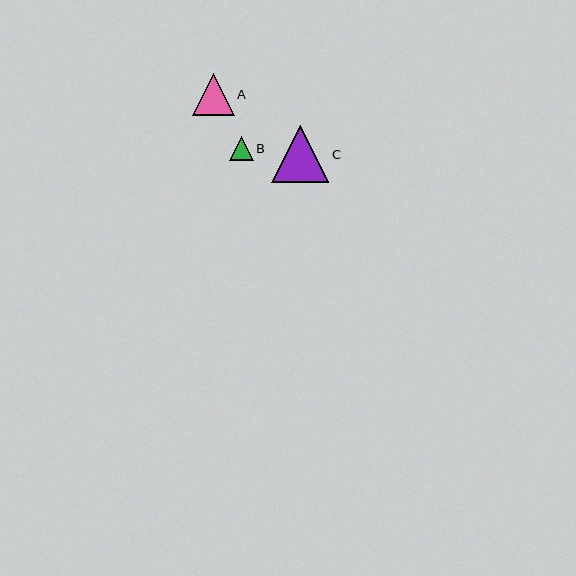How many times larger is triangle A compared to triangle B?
Triangle A is approximately 1.8 times the size of triangle B.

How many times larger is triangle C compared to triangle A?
Triangle C is approximately 1.3 times the size of triangle A.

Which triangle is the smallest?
Triangle B is the smallest with a size of approximately 24 pixels.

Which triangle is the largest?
Triangle C is the largest with a size of approximately 57 pixels.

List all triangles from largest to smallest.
From largest to smallest: C, A, B.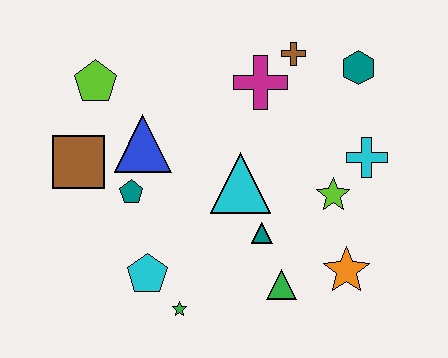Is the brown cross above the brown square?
Yes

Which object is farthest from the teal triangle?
The lime pentagon is farthest from the teal triangle.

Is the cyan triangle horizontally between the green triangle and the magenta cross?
No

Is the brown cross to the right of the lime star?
No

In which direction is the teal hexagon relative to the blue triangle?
The teal hexagon is to the right of the blue triangle.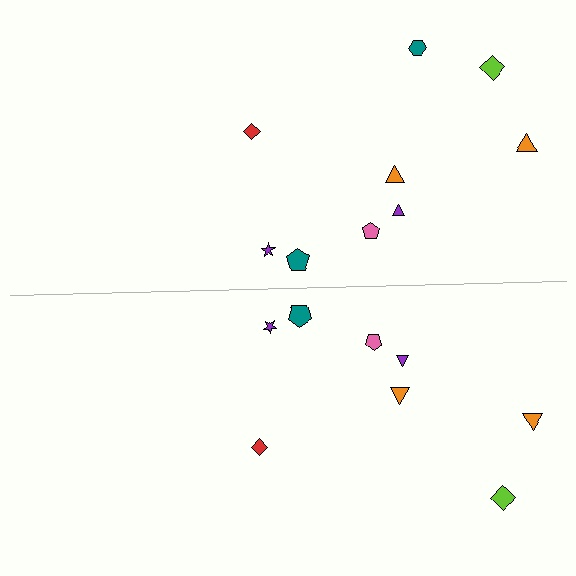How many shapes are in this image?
There are 17 shapes in this image.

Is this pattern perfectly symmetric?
No, the pattern is not perfectly symmetric. A teal hexagon is missing from the bottom side.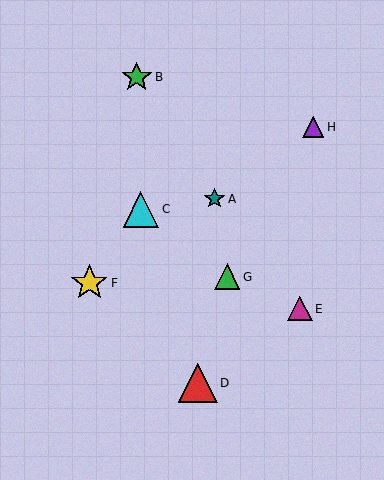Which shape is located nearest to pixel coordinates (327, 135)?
The purple triangle (labeled H) at (313, 127) is nearest to that location.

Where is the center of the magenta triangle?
The center of the magenta triangle is at (300, 309).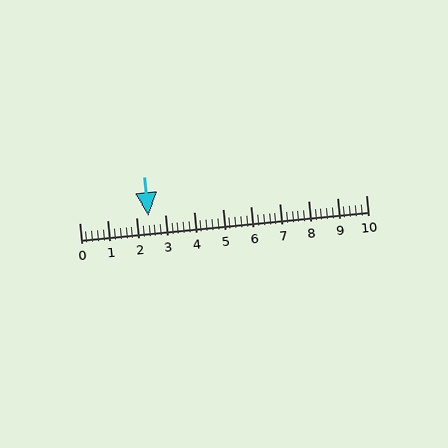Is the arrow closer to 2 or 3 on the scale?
The arrow is closer to 2.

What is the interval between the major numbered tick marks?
The major tick marks are spaced 1 units apart.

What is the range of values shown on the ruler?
The ruler shows values from 0 to 10.